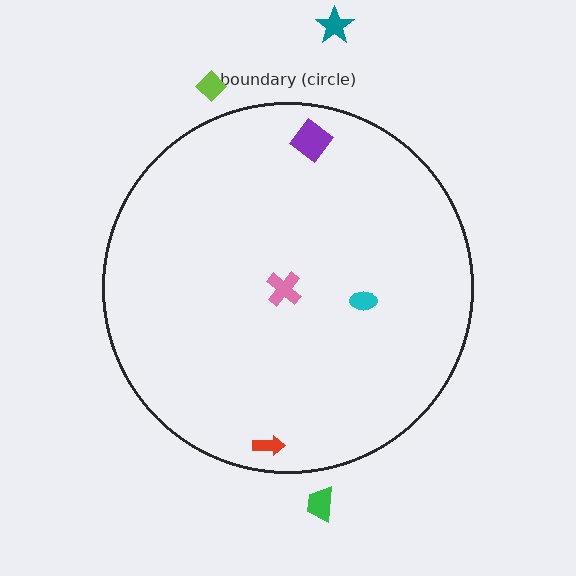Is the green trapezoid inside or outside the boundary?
Outside.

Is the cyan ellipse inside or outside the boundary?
Inside.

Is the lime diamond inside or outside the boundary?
Outside.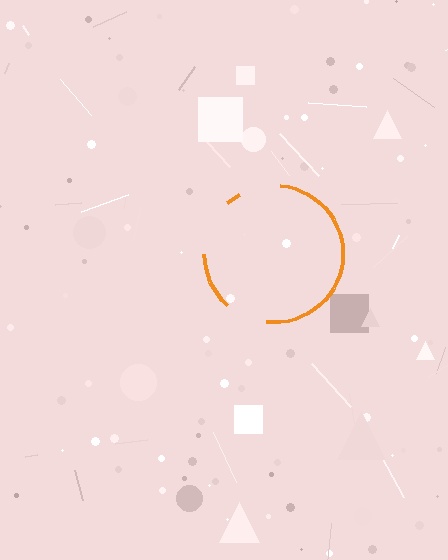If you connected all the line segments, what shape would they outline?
They would outline a circle.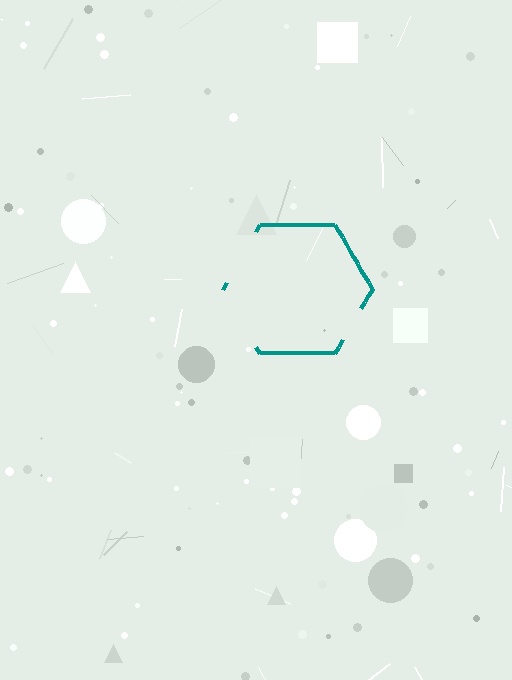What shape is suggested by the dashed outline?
The dashed outline suggests a hexagon.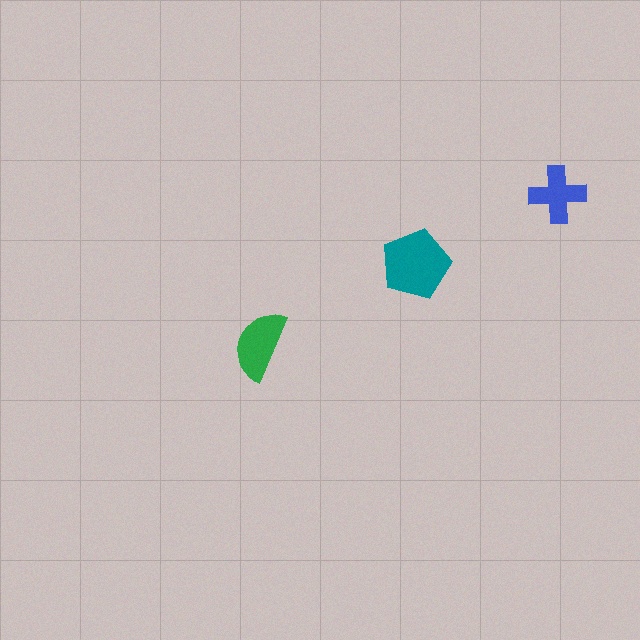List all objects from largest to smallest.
The teal pentagon, the green semicircle, the blue cross.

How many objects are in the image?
There are 3 objects in the image.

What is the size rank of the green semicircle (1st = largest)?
2nd.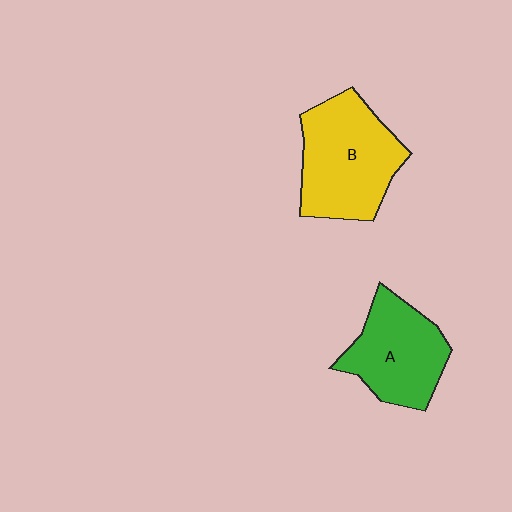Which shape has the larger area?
Shape B (yellow).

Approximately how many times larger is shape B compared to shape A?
Approximately 1.2 times.